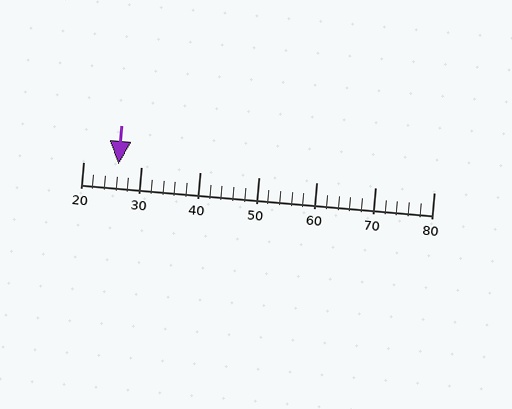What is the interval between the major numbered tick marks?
The major tick marks are spaced 10 units apart.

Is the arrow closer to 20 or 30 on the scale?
The arrow is closer to 30.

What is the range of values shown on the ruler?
The ruler shows values from 20 to 80.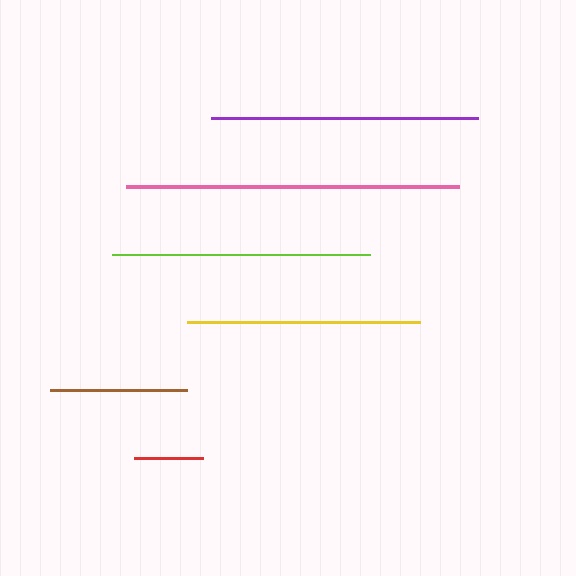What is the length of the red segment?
The red segment is approximately 70 pixels long.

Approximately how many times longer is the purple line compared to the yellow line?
The purple line is approximately 1.1 times the length of the yellow line.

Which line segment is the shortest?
The red line is the shortest at approximately 70 pixels.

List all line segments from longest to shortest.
From longest to shortest: pink, purple, lime, yellow, brown, red.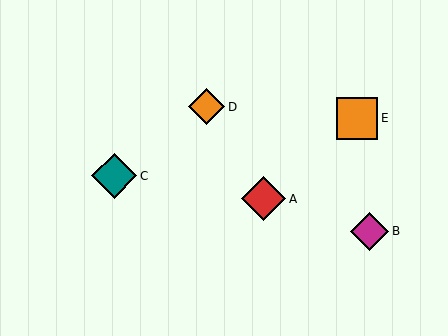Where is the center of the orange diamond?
The center of the orange diamond is at (207, 107).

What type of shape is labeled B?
Shape B is a magenta diamond.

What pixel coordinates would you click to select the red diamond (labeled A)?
Click at (264, 199) to select the red diamond A.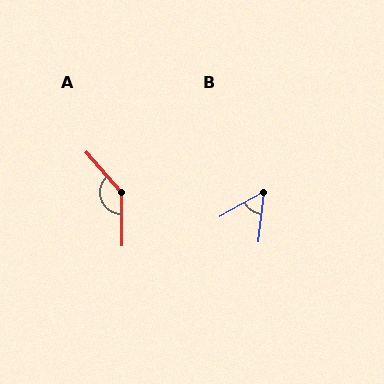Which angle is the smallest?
B, at approximately 54 degrees.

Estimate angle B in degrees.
Approximately 54 degrees.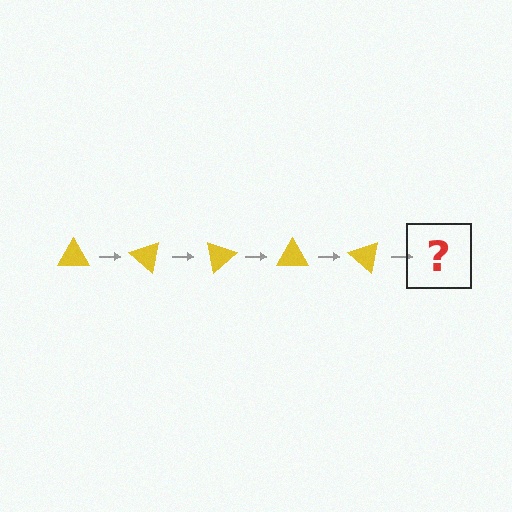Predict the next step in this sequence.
The next step is a yellow triangle rotated 200 degrees.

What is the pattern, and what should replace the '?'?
The pattern is that the triangle rotates 40 degrees each step. The '?' should be a yellow triangle rotated 200 degrees.